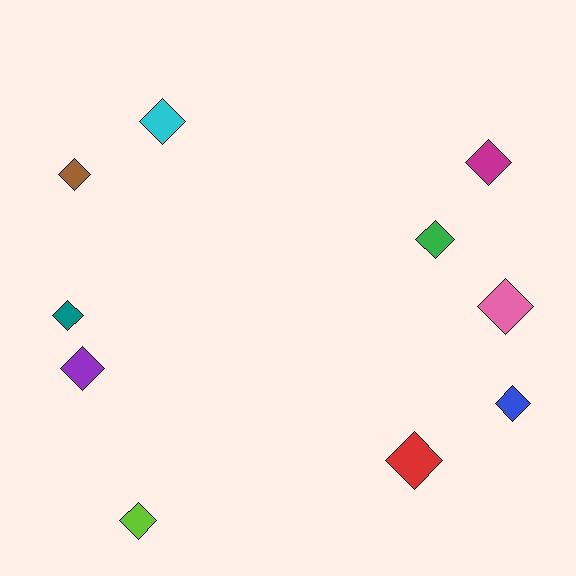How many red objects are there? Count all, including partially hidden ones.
There is 1 red object.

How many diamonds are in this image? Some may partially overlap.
There are 10 diamonds.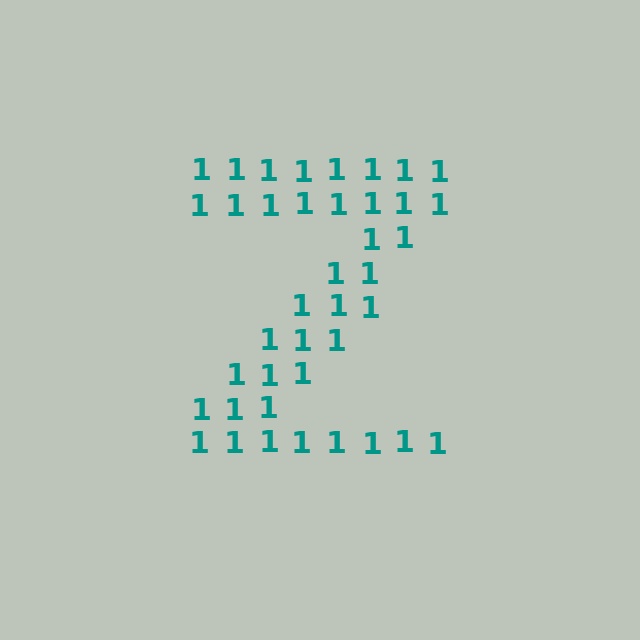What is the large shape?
The large shape is the letter Z.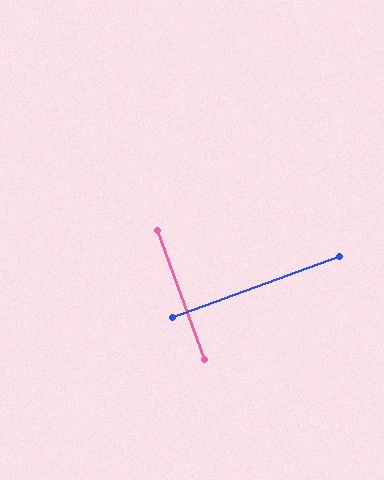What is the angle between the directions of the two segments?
Approximately 90 degrees.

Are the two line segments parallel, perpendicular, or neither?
Perpendicular — they meet at approximately 90°.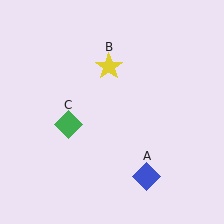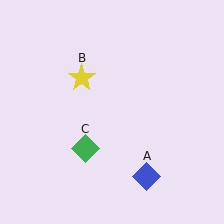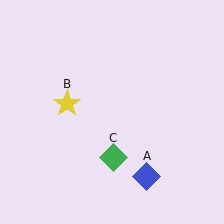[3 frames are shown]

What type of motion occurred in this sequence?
The yellow star (object B), green diamond (object C) rotated counterclockwise around the center of the scene.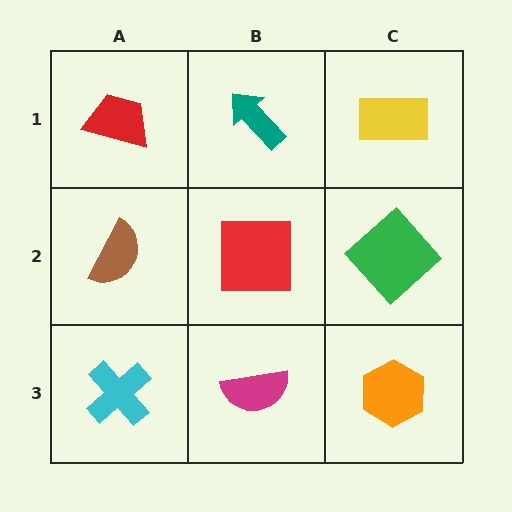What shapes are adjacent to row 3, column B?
A red square (row 2, column B), a cyan cross (row 3, column A), an orange hexagon (row 3, column C).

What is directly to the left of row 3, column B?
A cyan cross.